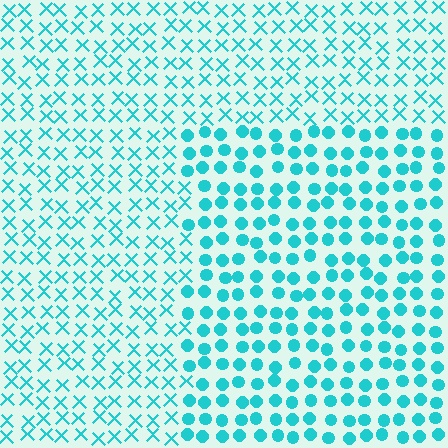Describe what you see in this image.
The image is filled with small cyan elements arranged in a uniform grid. A rectangle-shaped region contains circles, while the surrounding area contains X marks. The boundary is defined purely by the change in element shape.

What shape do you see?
I see a rectangle.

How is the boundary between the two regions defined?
The boundary is defined by a change in element shape: circles inside vs. X marks outside. All elements share the same color and spacing.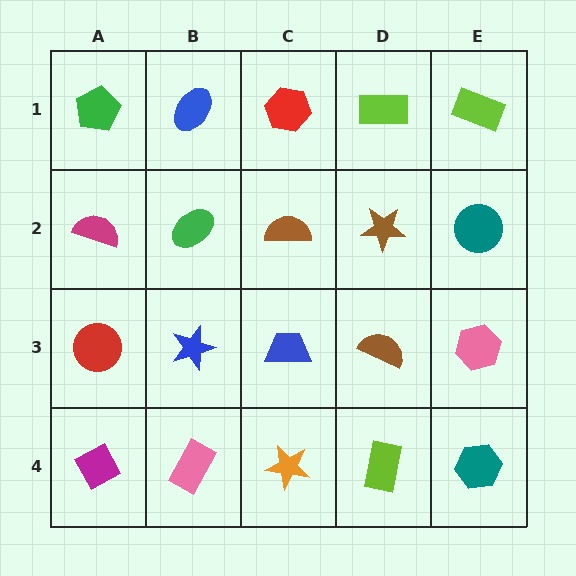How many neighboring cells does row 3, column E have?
3.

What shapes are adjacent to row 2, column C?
A red hexagon (row 1, column C), a blue trapezoid (row 3, column C), a green ellipse (row 2, column B), a brown star (row 2, column D).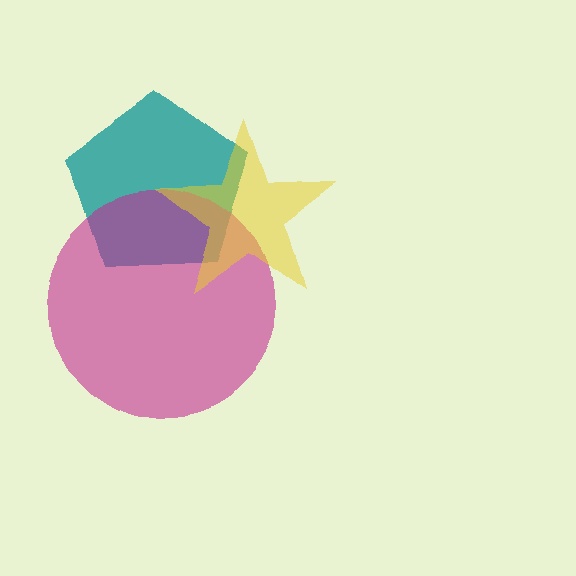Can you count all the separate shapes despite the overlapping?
Yes, there are 3 separate shapes.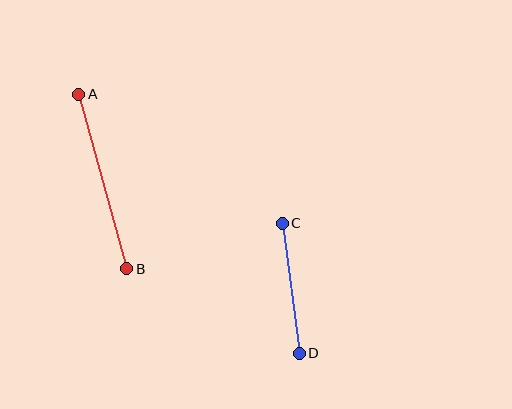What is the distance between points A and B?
The distance is approximately 181 pixels.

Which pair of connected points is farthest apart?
Points A and B are farthest apart.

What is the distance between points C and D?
The distance is approximately 131 pixels.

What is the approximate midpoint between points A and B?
The midpoint is at approximately (103, 181) pixels.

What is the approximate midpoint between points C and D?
The midpoint is at approximately (291, 288) pixels.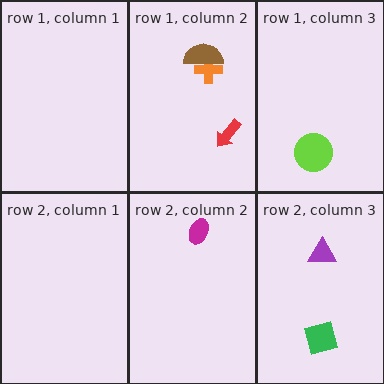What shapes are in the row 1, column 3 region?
The lime circle.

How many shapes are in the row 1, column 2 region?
3.